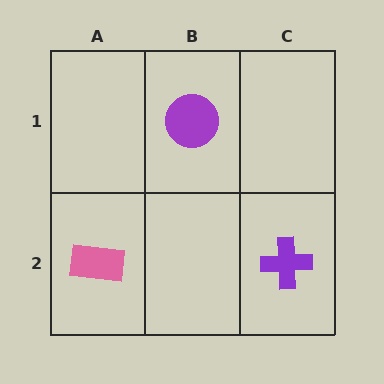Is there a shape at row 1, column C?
No, that cell is empty.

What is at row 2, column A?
A pink rectangle.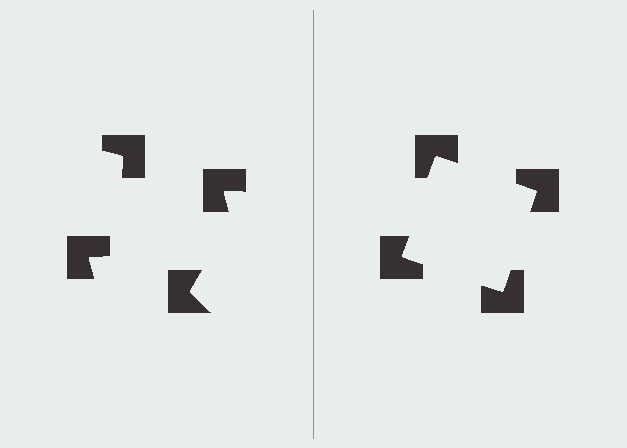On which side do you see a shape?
An illusory square appears on the right side. On the left side the wedge cuts are rotated, so no coherent shape forms.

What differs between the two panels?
The notched squares are positioned identically on both sides; only the wedge orientations differ. On the right they align to a square; on the left they are misaligned.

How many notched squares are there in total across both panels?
8 — 4 on each side.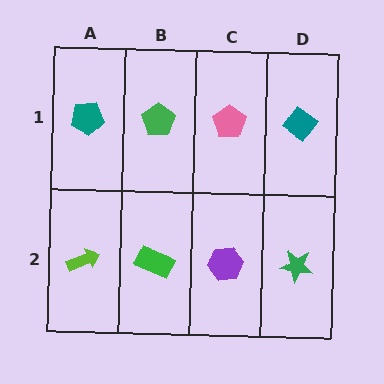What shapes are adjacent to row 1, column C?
A purple hexagon (row 2, column C), a green pentagon (row 1, column B), a teal diamond (row 1, column D).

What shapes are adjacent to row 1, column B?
A green rectangle (row 2, column B), a teal pentagon (row 1, column A), a pink pentagon (row 1, column C).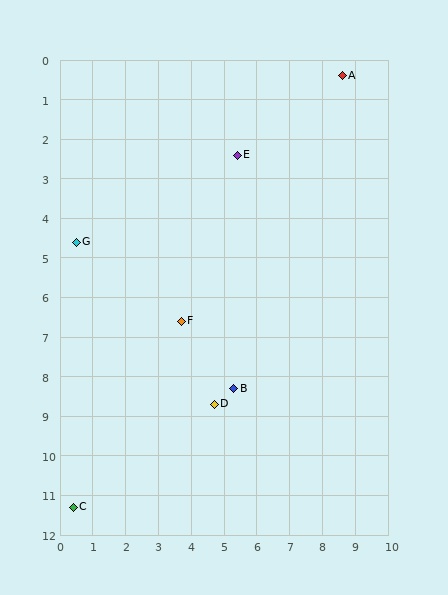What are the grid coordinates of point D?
Point D is at approximately (4.7, 8.7).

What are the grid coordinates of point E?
Point E is at approximately (5.4, 2.4).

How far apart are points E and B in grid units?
Points E and B are about 5.9 grid units apart.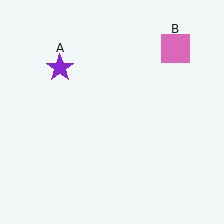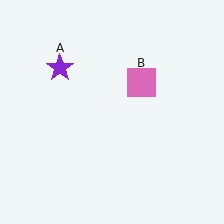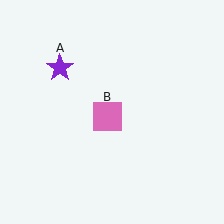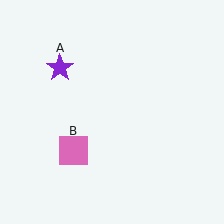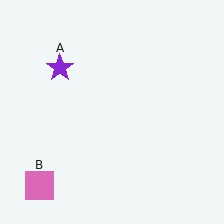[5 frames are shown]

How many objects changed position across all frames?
1 object changed position: pink square (object B).